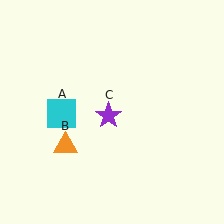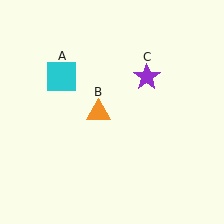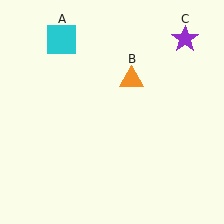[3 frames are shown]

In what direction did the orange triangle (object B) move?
The orange triangle (object B) moved up and to the right.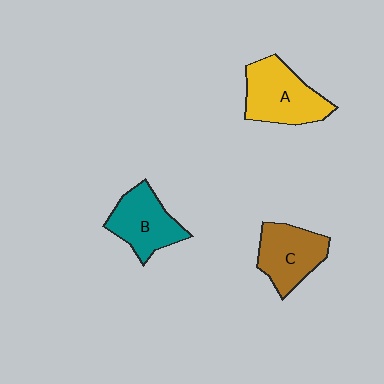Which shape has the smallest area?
Shape C (brown).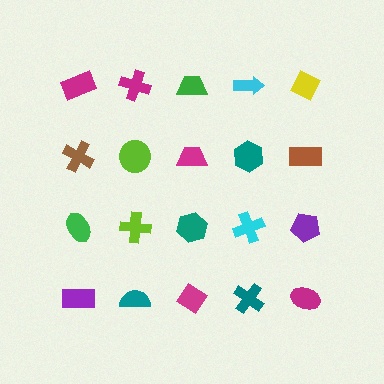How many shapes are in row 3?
5 shapes.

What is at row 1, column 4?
A cyan arrow.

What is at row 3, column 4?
A cyan cross.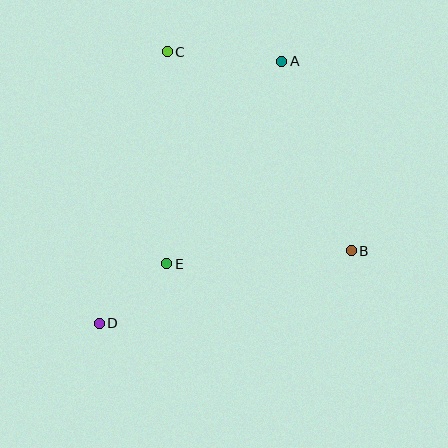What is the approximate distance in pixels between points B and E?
The distance between B and E is approximately 185 pixels.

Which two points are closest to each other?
Points D and E are closest to each other.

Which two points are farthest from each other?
Points A and D are farthest from each other.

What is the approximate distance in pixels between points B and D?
The distance between B and D is approximately 262 pixels.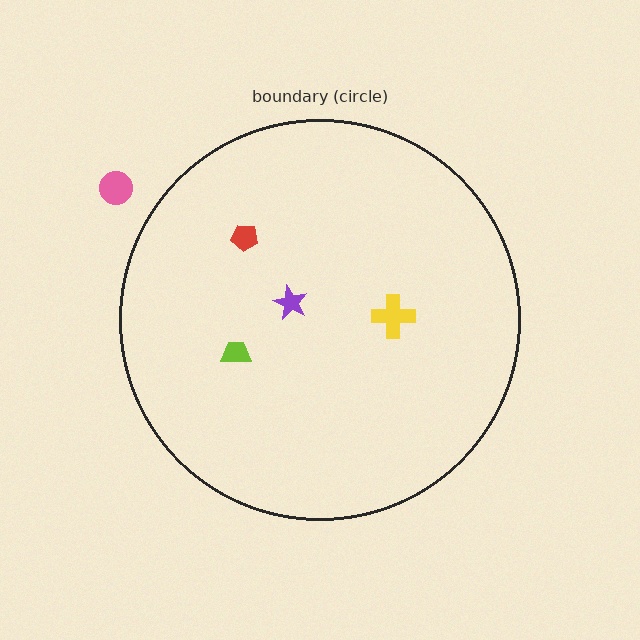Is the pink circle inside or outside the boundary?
Outside.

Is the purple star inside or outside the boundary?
Inside.